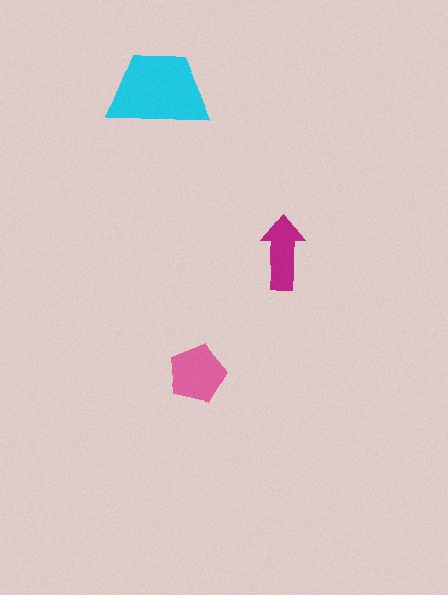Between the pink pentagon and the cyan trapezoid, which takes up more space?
The cyan trapezoid.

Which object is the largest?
The cyan trapezoid.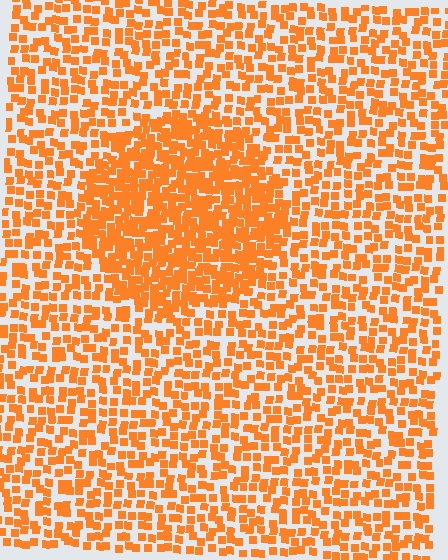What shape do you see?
I see a circle.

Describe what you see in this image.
The image contains small orange elements arranged at two different densities. A circle-shaped region is visible where the elements are more densely packed than the surrounding area.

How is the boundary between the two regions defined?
The boundary is defined by a change in element density (approximately 1.9x ratio). All elements are the same color, size, and shape.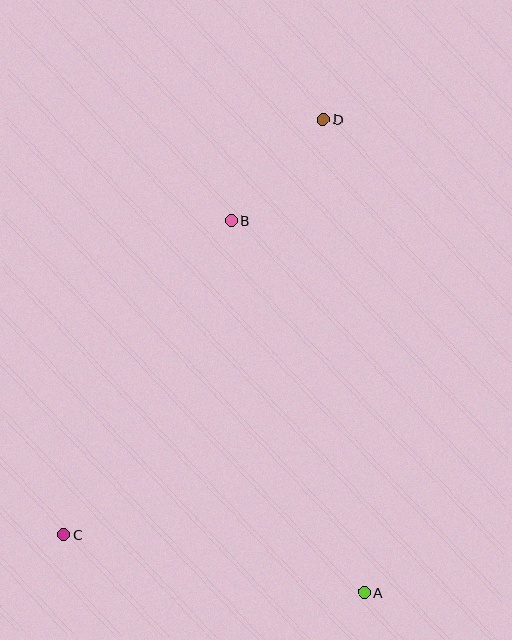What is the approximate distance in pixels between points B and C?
The distance between B and C is approximately 356 pixels.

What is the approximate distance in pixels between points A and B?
The distance between A and B is approximately 395 pixels.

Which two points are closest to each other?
Points B and D are closest to each other.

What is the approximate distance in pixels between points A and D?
The distance between A and D is approximately 475 pixels.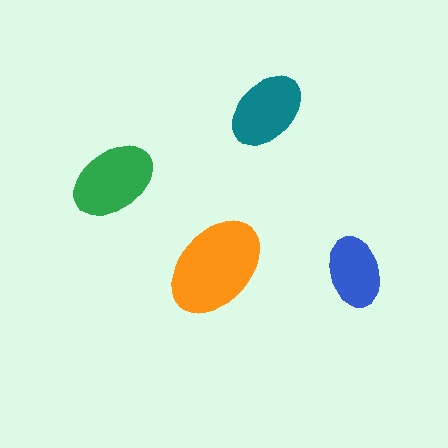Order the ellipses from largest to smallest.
the orange one, the green one, the teal one, the blue one.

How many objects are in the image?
There are 4 objects in the image.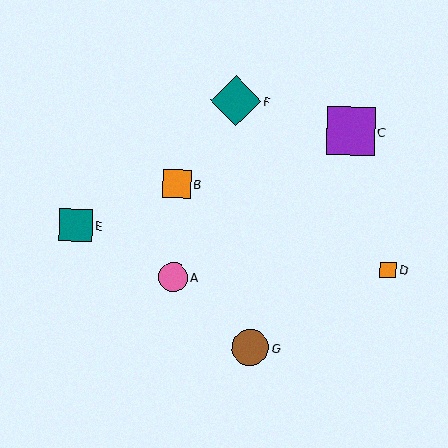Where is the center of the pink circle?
The center of the pink circle is at (173, 277).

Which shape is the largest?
The teal diamond (labeled F) is the largest.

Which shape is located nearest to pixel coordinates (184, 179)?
The orange square (labeled B) at (177, 184) is nearest to that location.